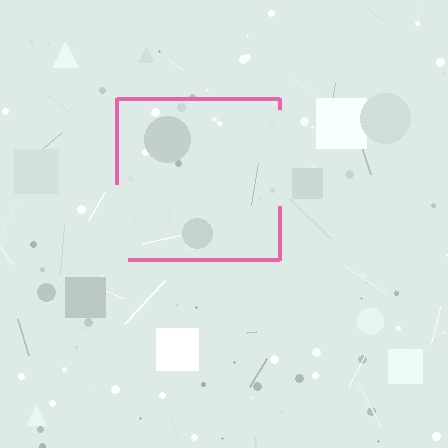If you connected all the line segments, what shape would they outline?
They would outline a square.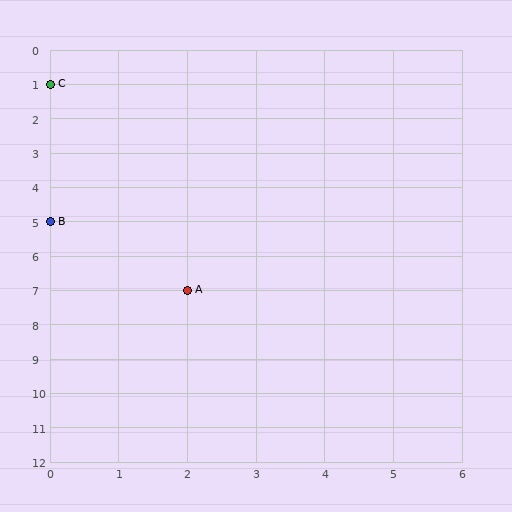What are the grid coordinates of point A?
Point A is at grid coordinates (2, 7).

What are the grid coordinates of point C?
Point C is at grid coordinates (0, 1).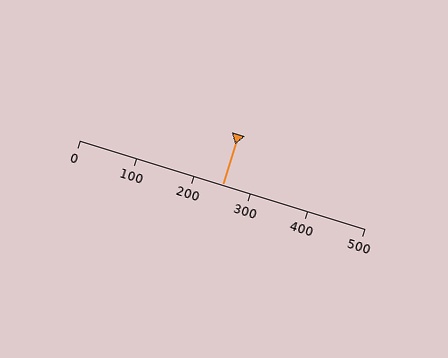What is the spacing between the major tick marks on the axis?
The major ticks are spaced 100 apart.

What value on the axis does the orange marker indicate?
The marker indicates approximately 250.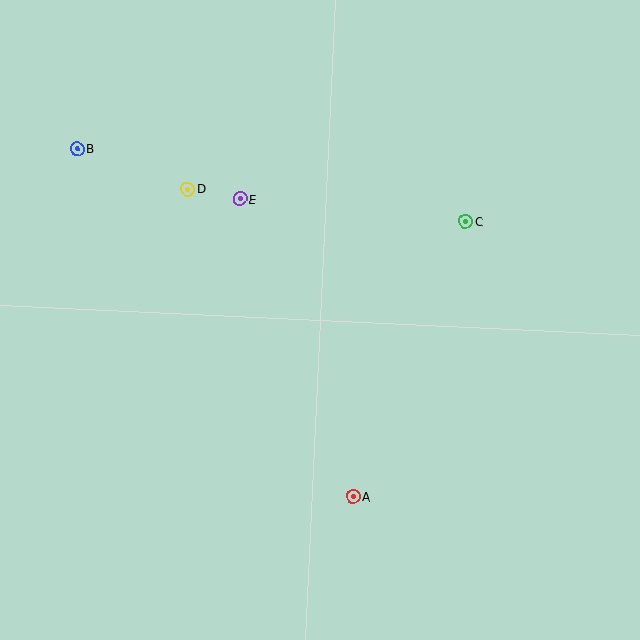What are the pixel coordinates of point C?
Point C is at (466, 222).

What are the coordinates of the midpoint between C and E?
The midpoint between C and E is at (353, 210).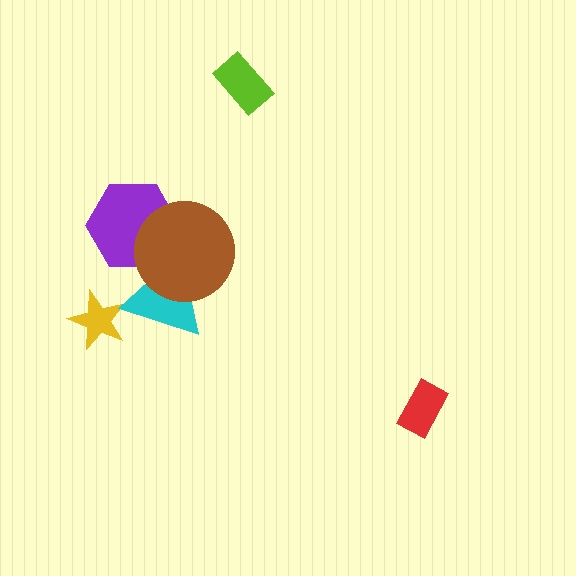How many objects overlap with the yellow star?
1 object overlaps with the yellow star.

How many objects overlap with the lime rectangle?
0 objects overlap with the lime rectangle.